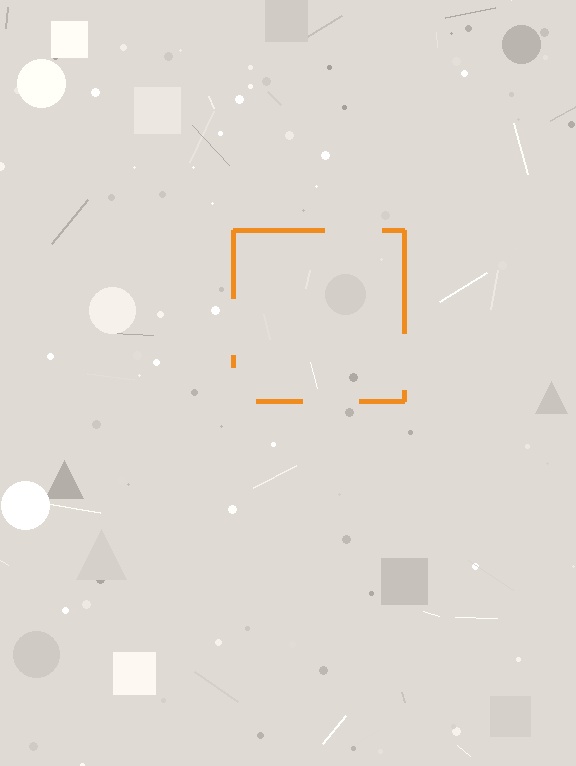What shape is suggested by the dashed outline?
The dashed outline suggests a square.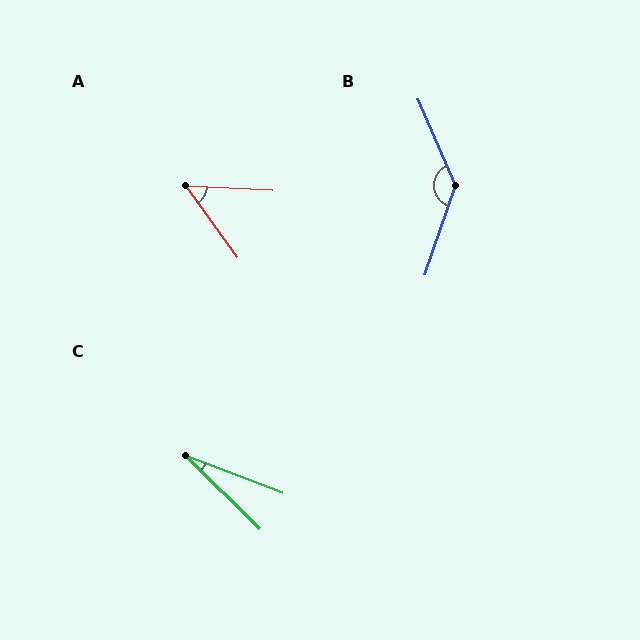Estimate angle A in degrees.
Approximately 51 degrees.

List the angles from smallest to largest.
C (24°), A (51°), B (138°).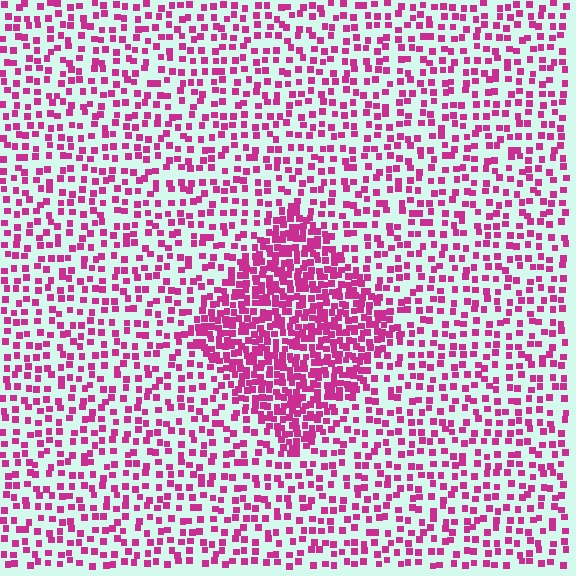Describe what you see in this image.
The image contains small magenta elements arranged at two different densities. A diamond-shaped region is visible where the elements are more densely packed than the surrounding area.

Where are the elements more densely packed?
The elements are more densely packed inside the diamond boundary.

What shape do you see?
I see a diamond.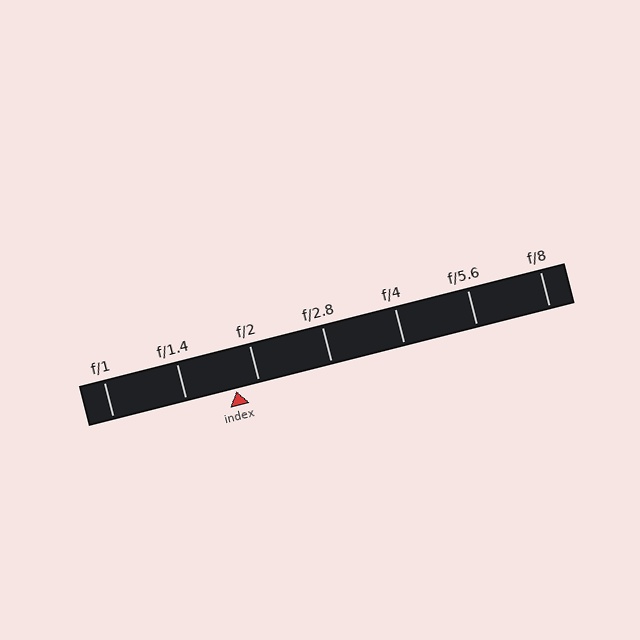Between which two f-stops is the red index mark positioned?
The index mark is between f/1.4 and f/2.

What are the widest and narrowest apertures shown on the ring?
The widest aperture shown is f/1 and the narrowest is f/8.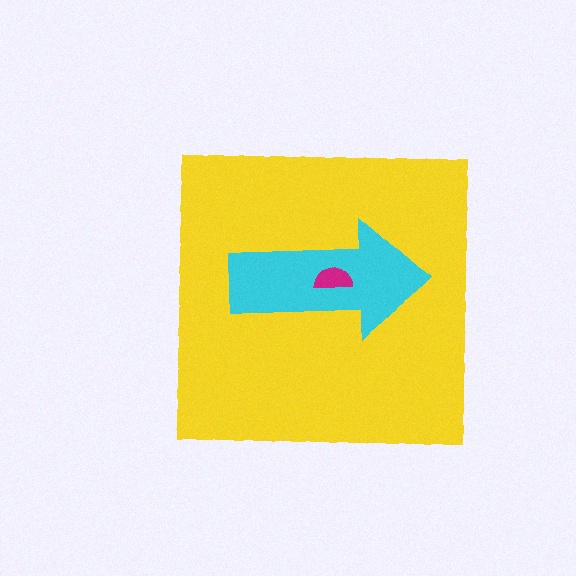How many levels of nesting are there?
3.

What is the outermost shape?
The yellow square.